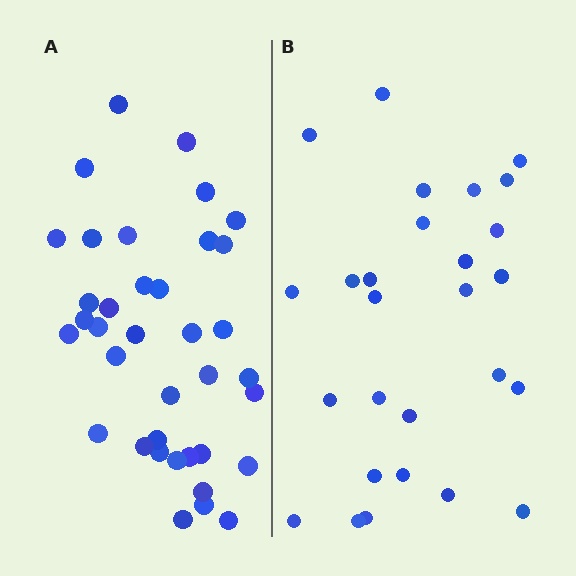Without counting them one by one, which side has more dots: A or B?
Region A (the left region) has more dots.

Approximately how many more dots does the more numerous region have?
Region A has roughly 10 or so more dots than region B.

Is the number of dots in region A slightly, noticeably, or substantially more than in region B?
Region A has noticeably more, but not dramatically so. The ratio is roughly 1.4 to 1.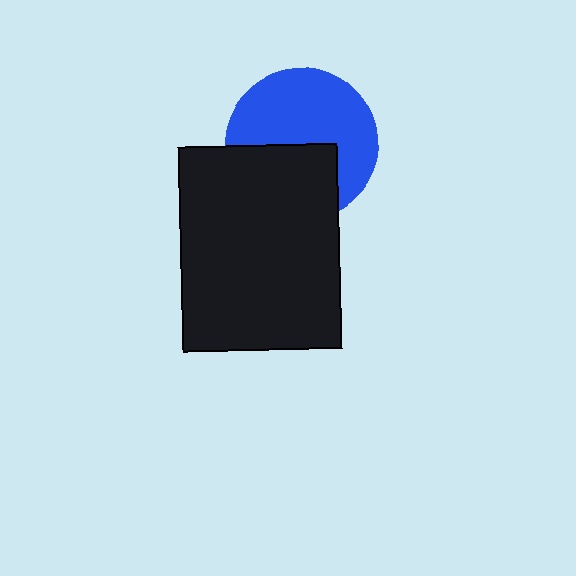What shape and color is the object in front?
The object in front is a black rectangle.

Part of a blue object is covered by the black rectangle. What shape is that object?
It is a circle.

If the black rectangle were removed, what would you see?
You would see the complete blue circle.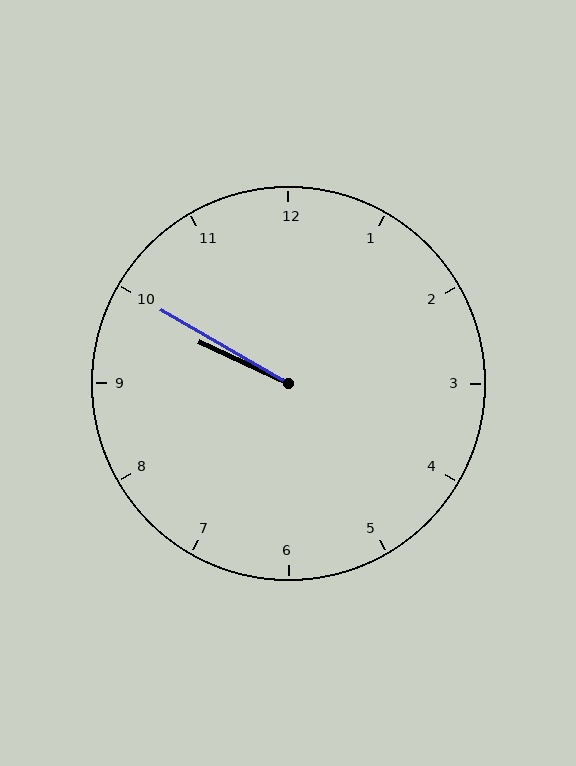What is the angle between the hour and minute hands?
Approximately 5 degrees.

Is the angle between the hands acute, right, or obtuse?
It is acute.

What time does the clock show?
9:50.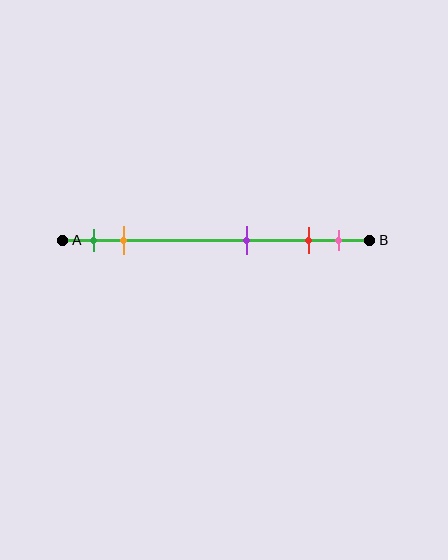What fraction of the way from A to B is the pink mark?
The pink mark is approximately 90% (0.9) of the way from A to B.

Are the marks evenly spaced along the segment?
No, the marks are not evenly spaced.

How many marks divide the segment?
There are 5 marks dividing the segment.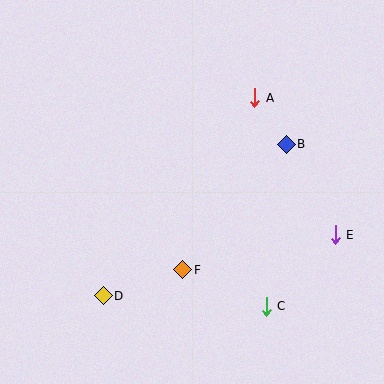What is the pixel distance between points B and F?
The distance between B and F is 163 pixels.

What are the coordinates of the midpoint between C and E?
The midpoint between C and E is at (301, 271).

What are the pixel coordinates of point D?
Point D is at (103, 296).